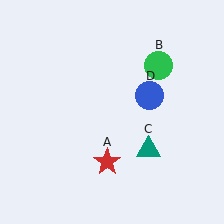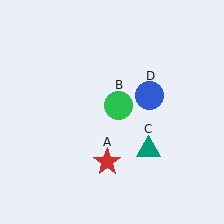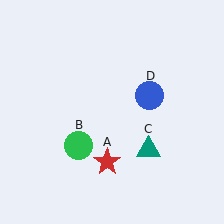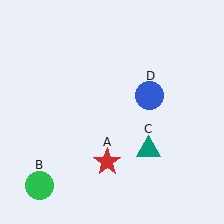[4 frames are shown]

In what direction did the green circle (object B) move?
The green circle (object B) moved down and to the left.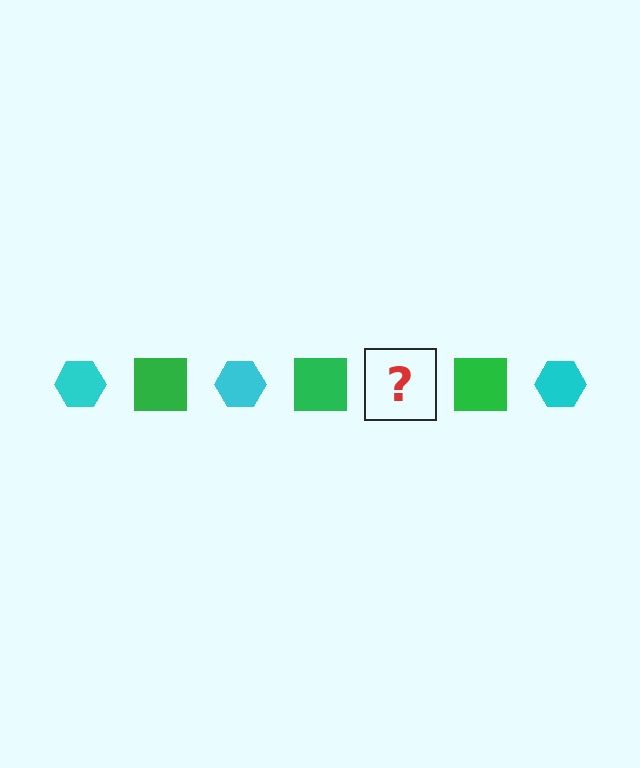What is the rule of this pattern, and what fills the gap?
The rule is that the pattern alternates between cyan hexagon and green square. The gap should be filled with a cyan hexagon.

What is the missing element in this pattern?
The missing element is a cyan hexagon.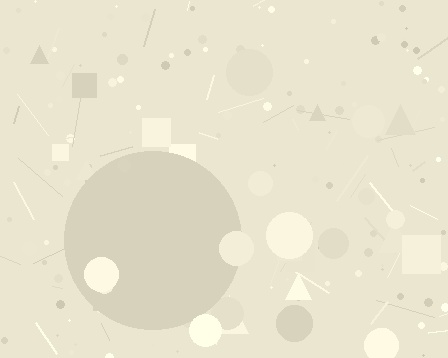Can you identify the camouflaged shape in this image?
The camouflaged shape is a circle.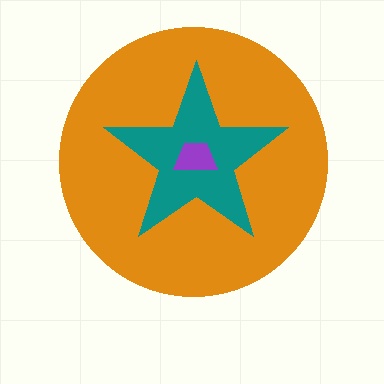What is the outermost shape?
The orange circle.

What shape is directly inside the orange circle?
The teal star.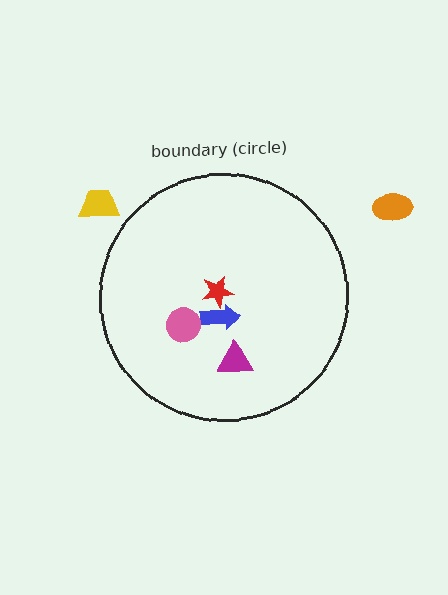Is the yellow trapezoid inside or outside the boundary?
Outside.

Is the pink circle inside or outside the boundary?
Inside.